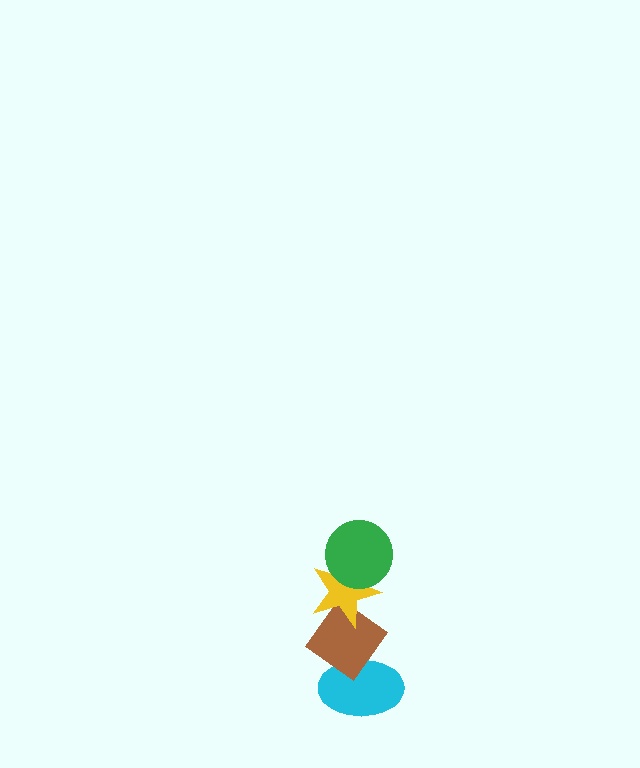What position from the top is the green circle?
The green circle is 1st from the top.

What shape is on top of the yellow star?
The green circle is on top of the yellow star.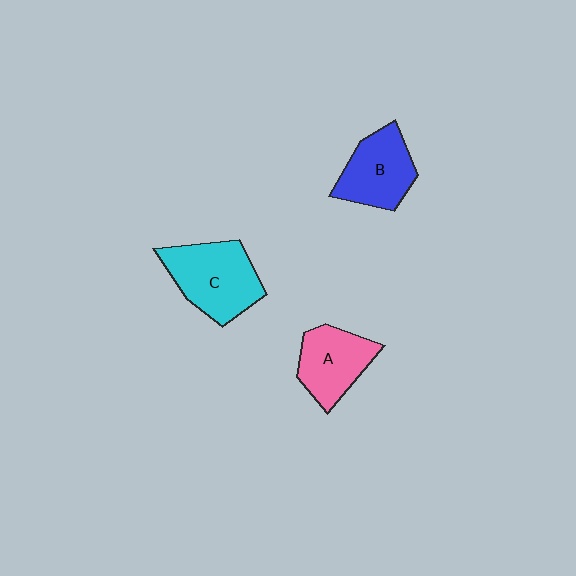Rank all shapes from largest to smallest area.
From largest to smallest: C (cyan), B (blue), A (pink).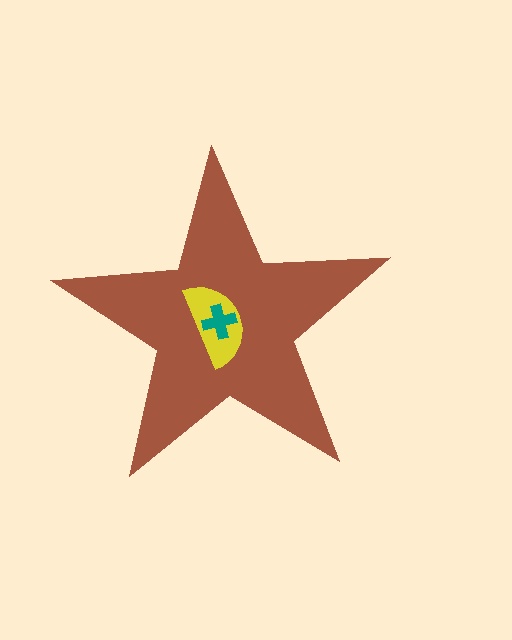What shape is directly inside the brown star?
The yellow semicircle.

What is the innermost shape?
The teal cross.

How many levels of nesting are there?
3.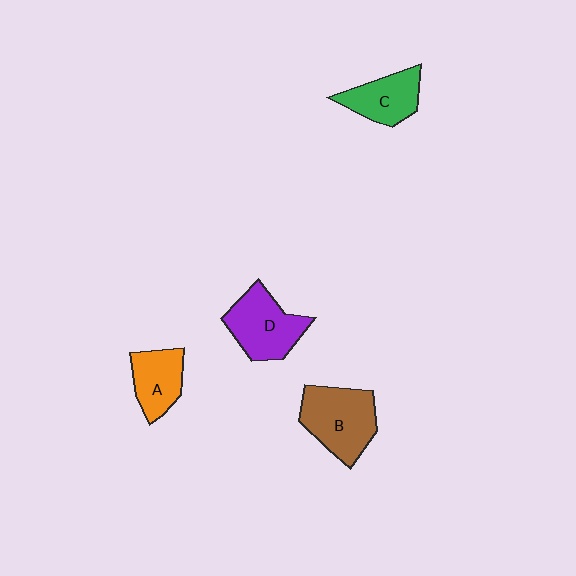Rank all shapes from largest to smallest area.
From largest to smallest: B (brown), D (purple), C (green), A (orange).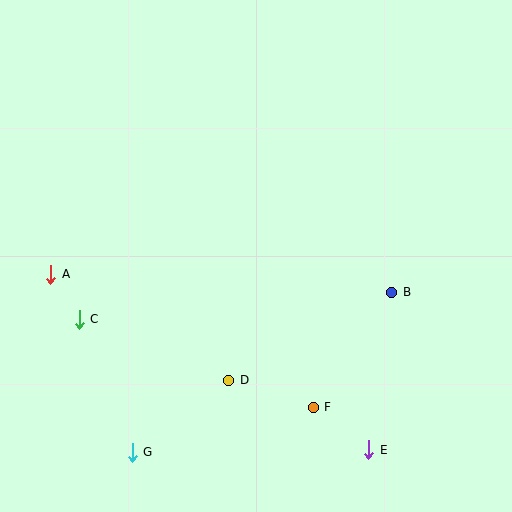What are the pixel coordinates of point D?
Point D is at (229, 381).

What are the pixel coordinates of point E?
Point E is at (369, 450).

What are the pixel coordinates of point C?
Point C is at (79, 319).